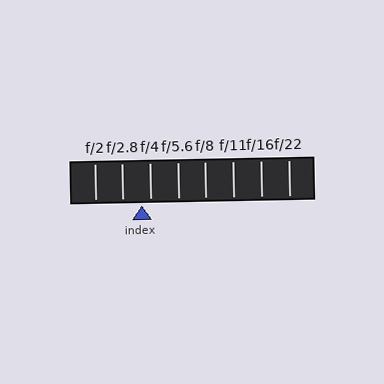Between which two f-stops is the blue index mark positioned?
The index mark is between f/2.8 and f/4.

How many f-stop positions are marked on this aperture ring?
There are 8 f-stop positions marked.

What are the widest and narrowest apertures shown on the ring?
The widest aperture shown is f/2 and the narrowest is f/22.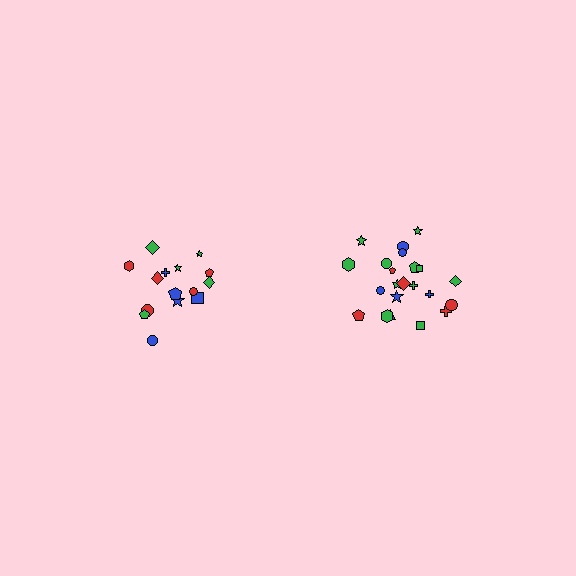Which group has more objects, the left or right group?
The right group.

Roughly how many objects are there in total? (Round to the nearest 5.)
Roughly 35 objects in total.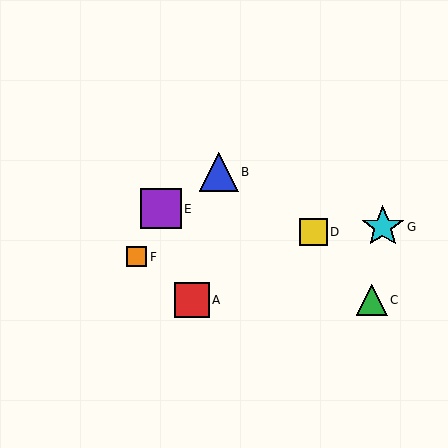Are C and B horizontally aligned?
No, C is at y≈300 and B is at y≈172.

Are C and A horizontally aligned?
Yes, both are at y≈300.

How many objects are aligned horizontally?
2 objects (A, C) are aligned horizontally.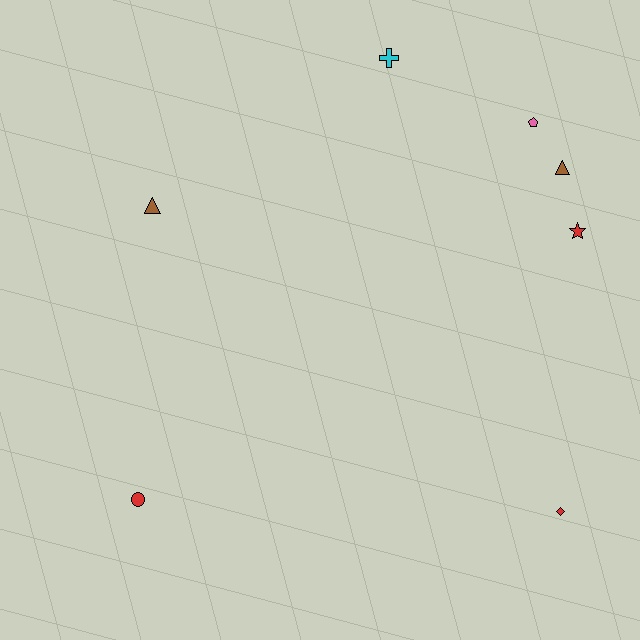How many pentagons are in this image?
There is 1 pentagon.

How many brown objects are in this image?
There are 2 brown objects.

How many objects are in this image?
There are 7 objects.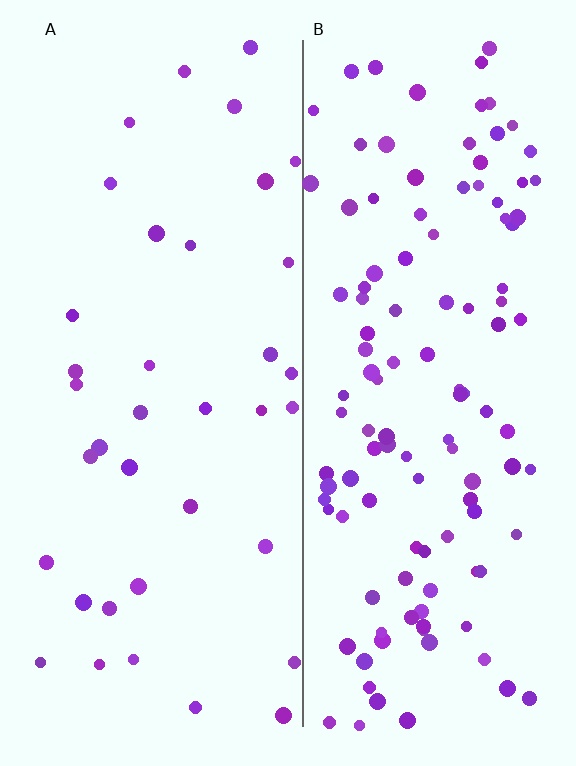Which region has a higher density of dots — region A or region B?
B (the right).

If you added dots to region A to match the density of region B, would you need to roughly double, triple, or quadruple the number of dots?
Approximately triple.